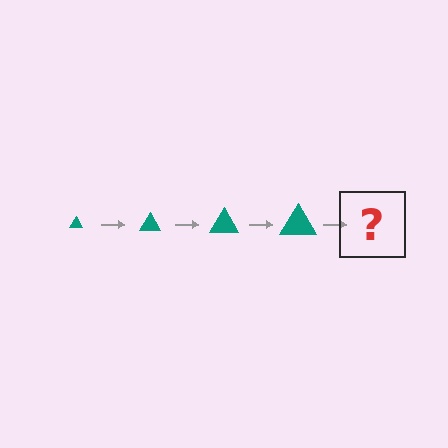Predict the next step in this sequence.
The next step is a teal triangle, larger than the previous one.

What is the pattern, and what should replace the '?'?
The pattern is that the triangle gets progressively larger each step. The '?' should be a teal triangle, larger than the previous one.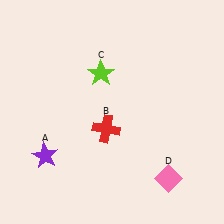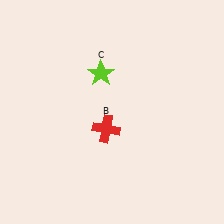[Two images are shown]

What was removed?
The purple star (A), the pink diamond (D) were removed in Image 2.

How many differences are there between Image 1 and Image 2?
There are 2 differences between the two images.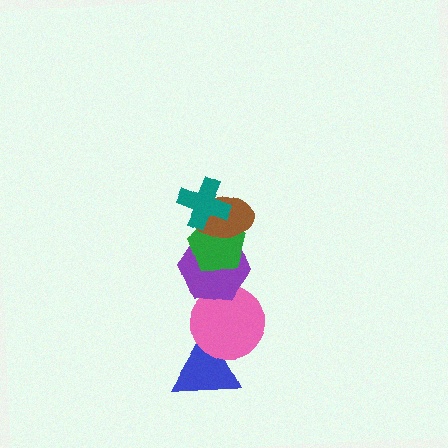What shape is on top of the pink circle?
The purple hexagon is on top of the pink circle.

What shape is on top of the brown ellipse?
The teal cross is on top of the brown ellipse.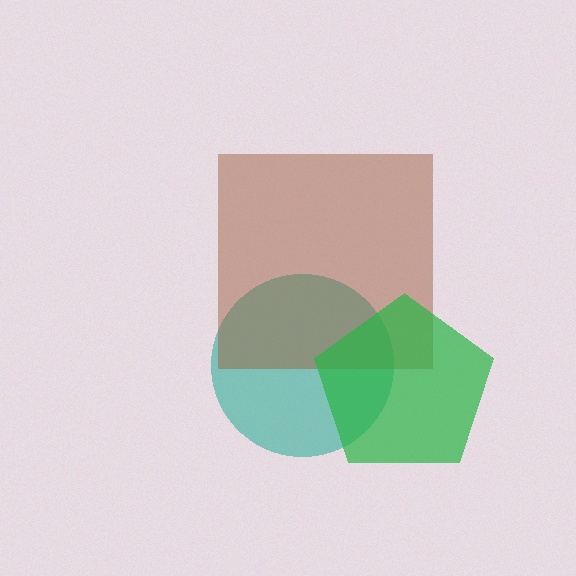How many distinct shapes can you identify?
There are 3 distinct shapes: a teal circle, a brown square, a green pentagon.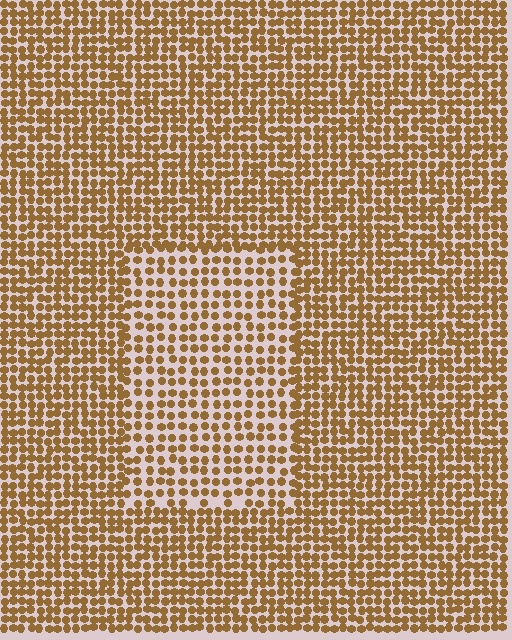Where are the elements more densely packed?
The elements are more densely packed outside the rectangle boundary.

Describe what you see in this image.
The image contains small brown elements arranged at two different densities. A rectangle-shaped region is visible where the elements are less densely packed than the surrounding area.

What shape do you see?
I see a rectangle.